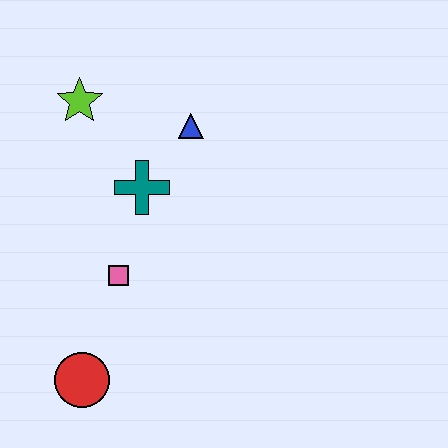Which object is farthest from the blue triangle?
The red circle is farthest from the blue triangle.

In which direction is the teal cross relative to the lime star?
The teal cross is below the lime star.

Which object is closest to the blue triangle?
The teal cross is closest to the blue triangle.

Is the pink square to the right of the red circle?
Yes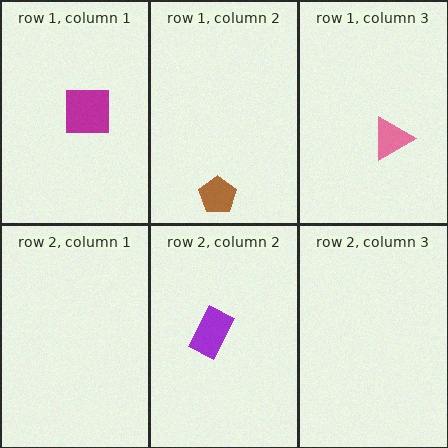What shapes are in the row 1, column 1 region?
The magenta square.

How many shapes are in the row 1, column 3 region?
1.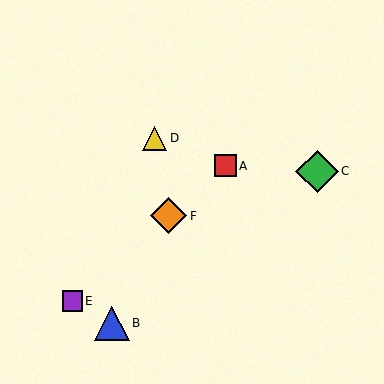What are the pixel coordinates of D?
Object D is at (155, 138).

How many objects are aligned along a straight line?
3 objects (A, E, F) are aligned along a straight line.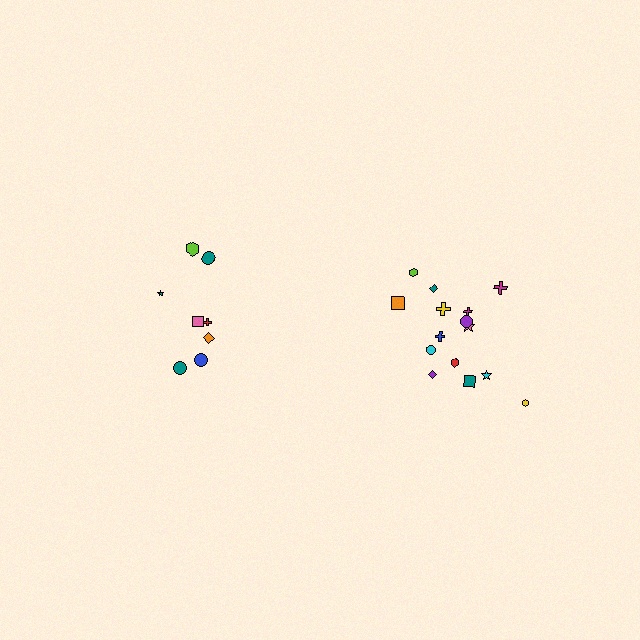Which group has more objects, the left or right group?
The right group.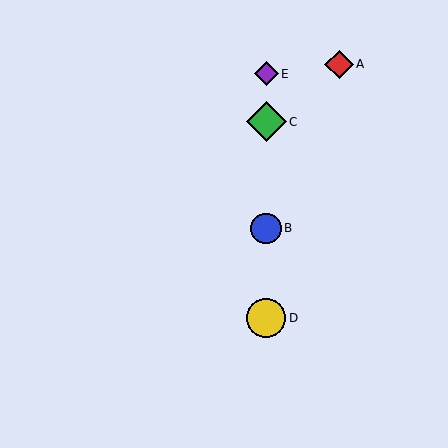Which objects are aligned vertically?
Objects B, C, D, E are aligned vertically.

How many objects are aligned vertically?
4 objects (B, C, D, E) are aligned vertically.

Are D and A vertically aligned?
No, D is at x≈266 and A is at x≈339.